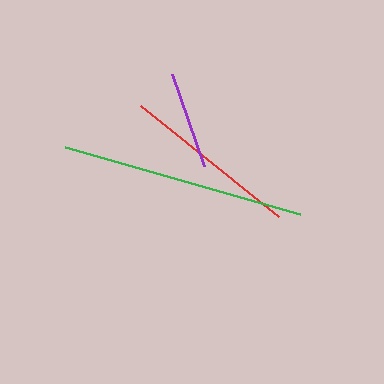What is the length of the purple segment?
The purple segment is approximately 97 pixels long.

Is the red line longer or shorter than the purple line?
The red line is longer than the purple line.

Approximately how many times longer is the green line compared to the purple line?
The green line is approximately 2.5 times the length of the purple line.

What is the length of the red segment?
The red segment is approximately 177 pixels long.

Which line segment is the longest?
The green line is the longest at approximately 244 pixels.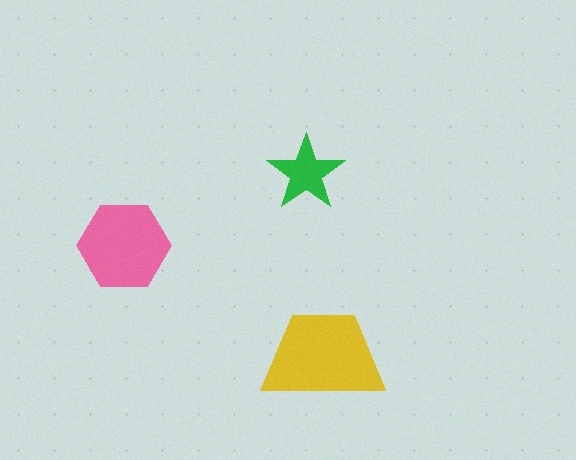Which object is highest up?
The green star is topmost.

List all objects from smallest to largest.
The green star, the pink hexagon, the yellow trapezoid.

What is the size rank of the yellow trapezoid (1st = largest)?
1st.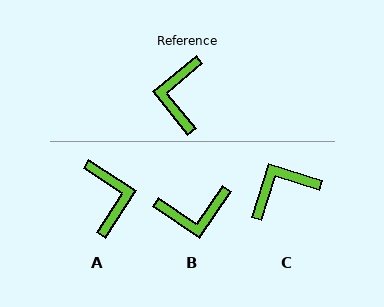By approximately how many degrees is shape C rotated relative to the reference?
Approximately 57 degrees clockwise.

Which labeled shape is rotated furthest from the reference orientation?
A, about 162 degrees away.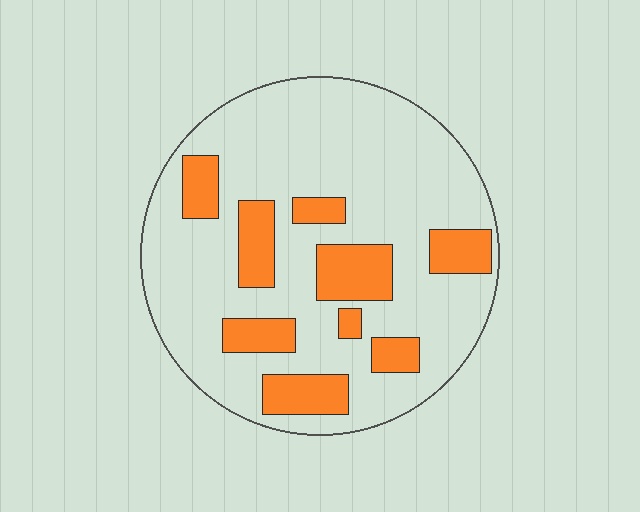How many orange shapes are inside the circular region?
9.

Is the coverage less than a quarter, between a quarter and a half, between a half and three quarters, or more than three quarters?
Less than a quarter.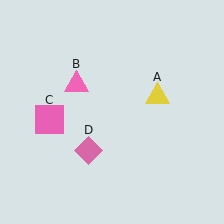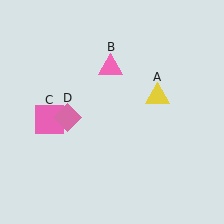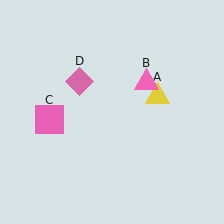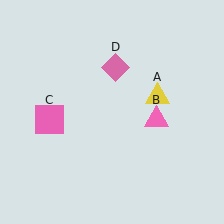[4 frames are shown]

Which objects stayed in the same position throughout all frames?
Yellow triangle (object A) and pink square (object C) remained stationary.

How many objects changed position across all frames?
2 objects changed position: pink triangle (object B), pink diamond (object D).